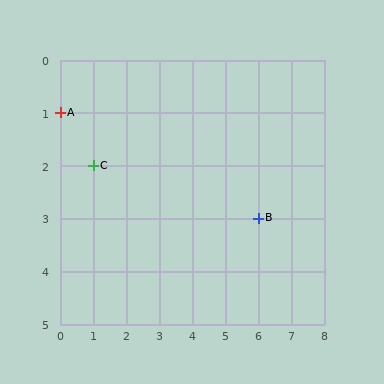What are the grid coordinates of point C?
Point C is at grid coordinates (1, 2).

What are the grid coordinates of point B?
Point B is at grid coordinates (6, 3).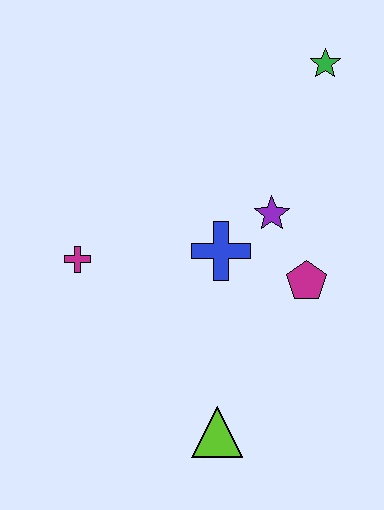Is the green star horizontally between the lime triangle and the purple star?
No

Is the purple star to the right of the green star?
No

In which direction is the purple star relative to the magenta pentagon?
The purple star is above the magenta pentagon.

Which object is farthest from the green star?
The lime triangle is farthest from the green star.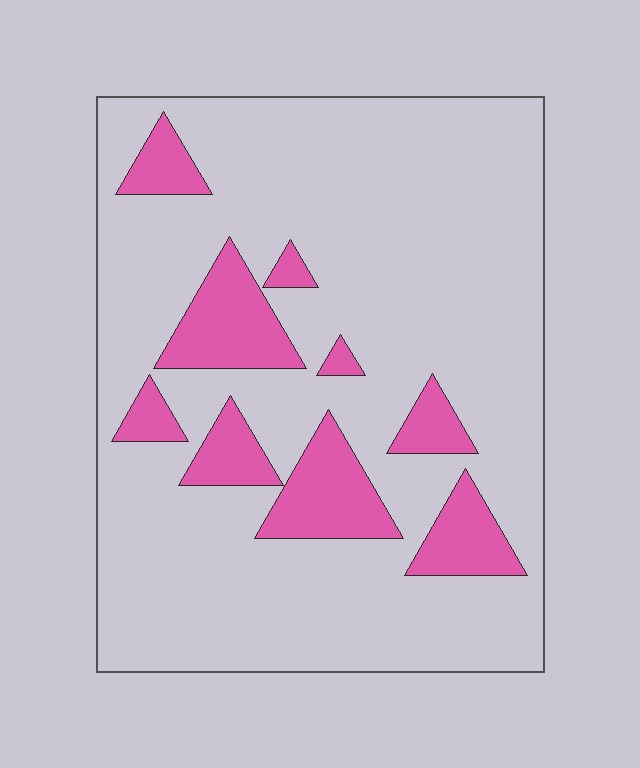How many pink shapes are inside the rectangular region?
9.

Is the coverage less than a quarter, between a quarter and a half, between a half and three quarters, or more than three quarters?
Less than a quarter.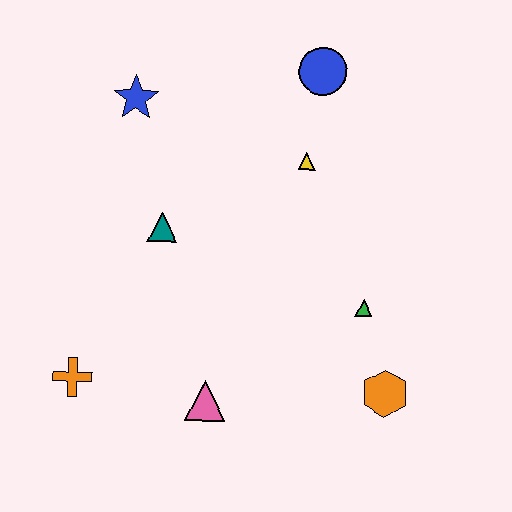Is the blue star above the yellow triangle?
Yes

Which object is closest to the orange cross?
The pink triangle is closest to the orange cross.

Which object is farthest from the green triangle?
The blue star is farthest from the green triangle.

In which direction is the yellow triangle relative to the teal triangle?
The yellow triangle is to the right of the teal triangle.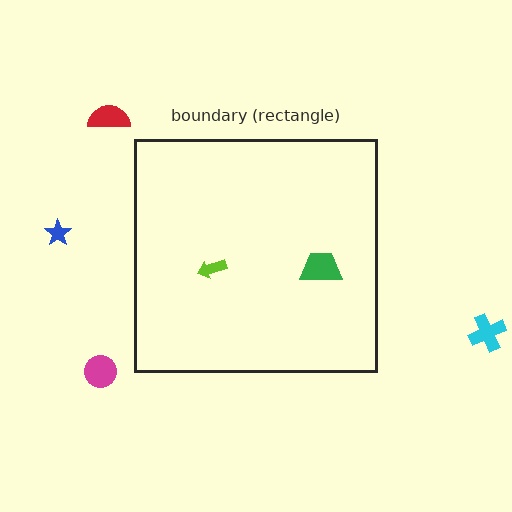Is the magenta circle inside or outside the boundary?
Outside.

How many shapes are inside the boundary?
2 inside, 4 outside.